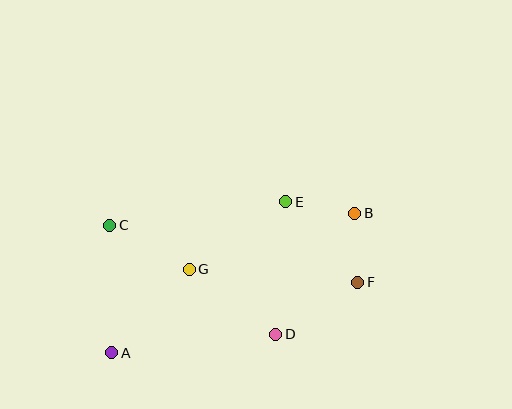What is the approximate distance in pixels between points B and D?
The distance between B and D is approximately 145 pixels.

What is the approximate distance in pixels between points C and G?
The distance between C and G is approximately 91 pixels.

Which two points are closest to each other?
Points B and F are closest to each other.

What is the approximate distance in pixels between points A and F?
The distance between A and F is approximately 255 pixels.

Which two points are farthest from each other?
Points A and B are farthest from each other.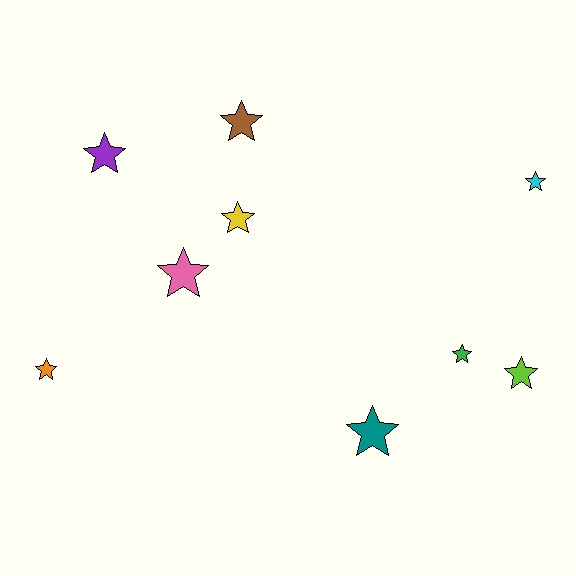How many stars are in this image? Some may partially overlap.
There are 9 stars.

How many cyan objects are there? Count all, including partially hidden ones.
There is 1 cyan object.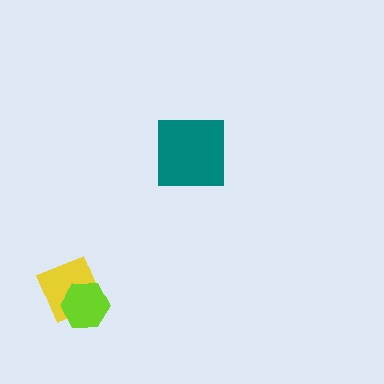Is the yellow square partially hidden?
Yes, it is partially covered by another shape.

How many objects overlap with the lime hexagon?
1 object overlaps with the lime hexagon.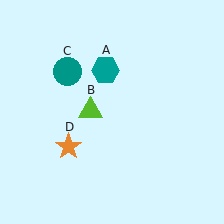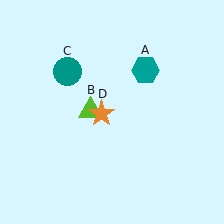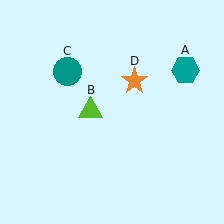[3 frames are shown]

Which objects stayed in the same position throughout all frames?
Lime triangle (object B) and teal circle (object C) remained stationary.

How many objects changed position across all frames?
2 objects changed position: teal hexagon (object A), orange star (object D).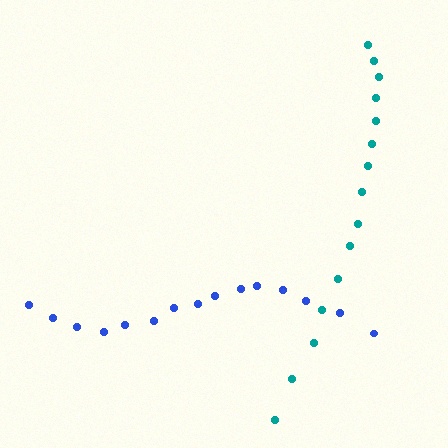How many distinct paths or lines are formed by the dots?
There are 2 distinct paths.